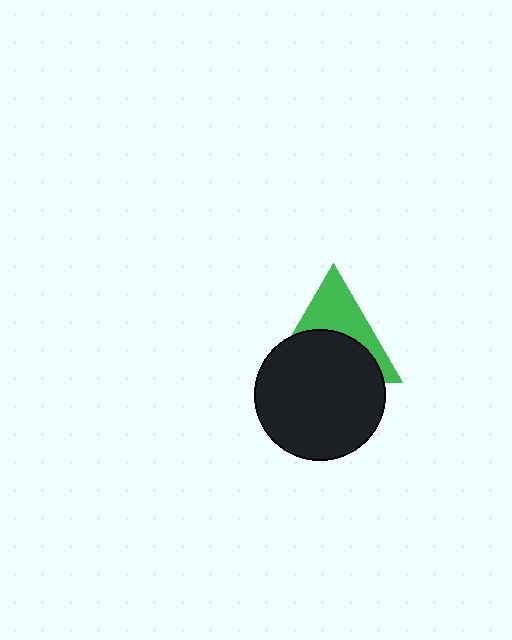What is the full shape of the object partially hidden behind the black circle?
The partially hidden object is a green triangle.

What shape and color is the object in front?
The object in front is a black circle.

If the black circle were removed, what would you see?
You would see the complete green triangle.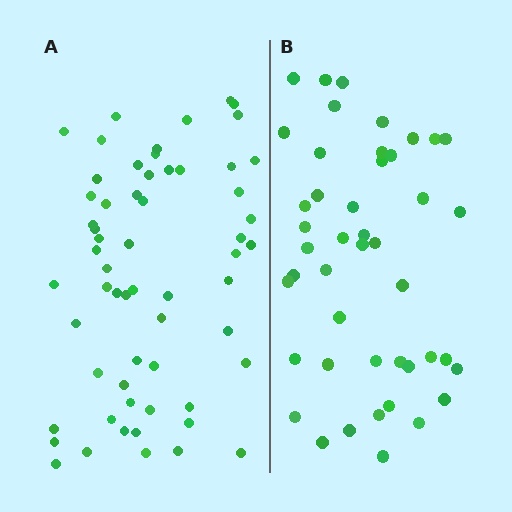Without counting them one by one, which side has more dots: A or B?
Region A (the left region) has more dots.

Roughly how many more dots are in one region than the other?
Region A has approximately 15 more dots than region B.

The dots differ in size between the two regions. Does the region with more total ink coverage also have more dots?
No. Region B has more total ink coverage because its dots are larger, but region A actually contains more individual dots. Total area can be misleading — the number of items is what matters here.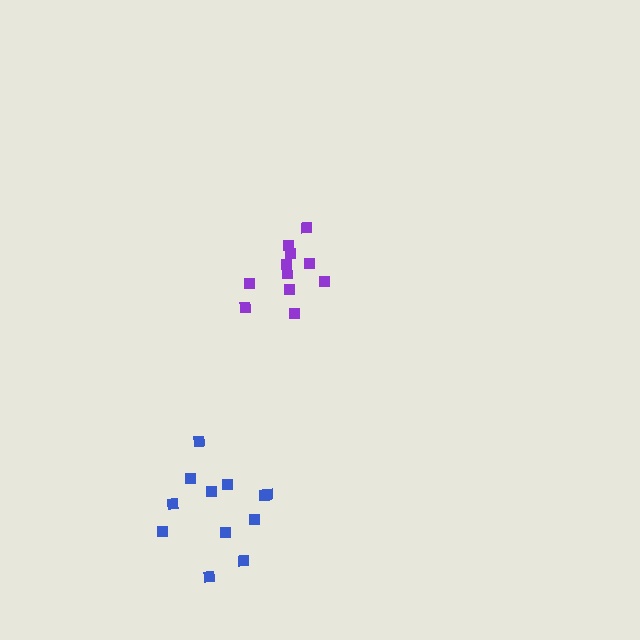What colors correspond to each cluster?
The clusters are colored: blue, purple.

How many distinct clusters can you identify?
There are 2 distinct clusters.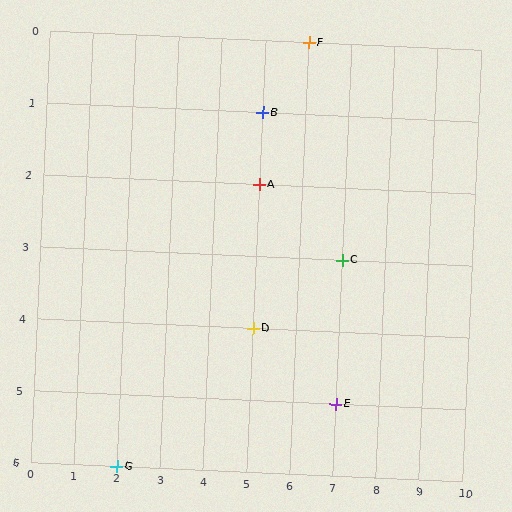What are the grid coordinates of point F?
Point F is at grid coordinates (6, 0).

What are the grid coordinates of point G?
Point G is at grid coordinates (2, 6).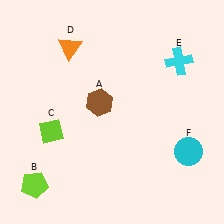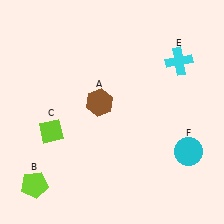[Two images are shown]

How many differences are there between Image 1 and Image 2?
There is 1 difference between the two images.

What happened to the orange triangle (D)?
The orange triangle (D) was removed in Image 2. It was in the top-left area of Image 1.